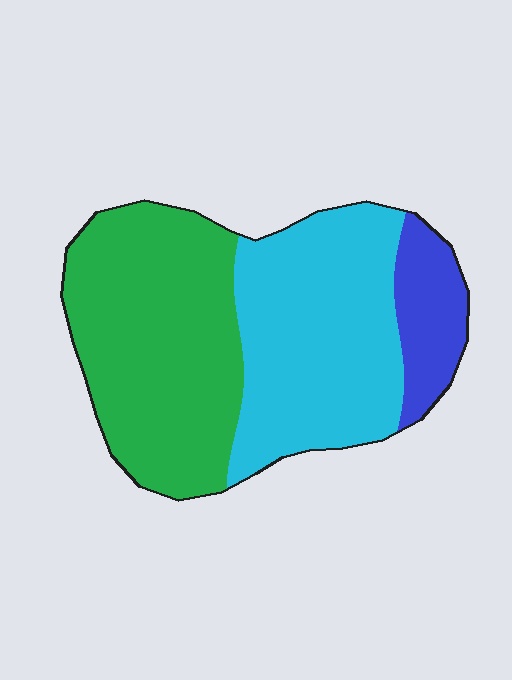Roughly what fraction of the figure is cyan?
Cyan covers roughly 40% of the figure.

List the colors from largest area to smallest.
From largest to smallest: green, cyan, blue.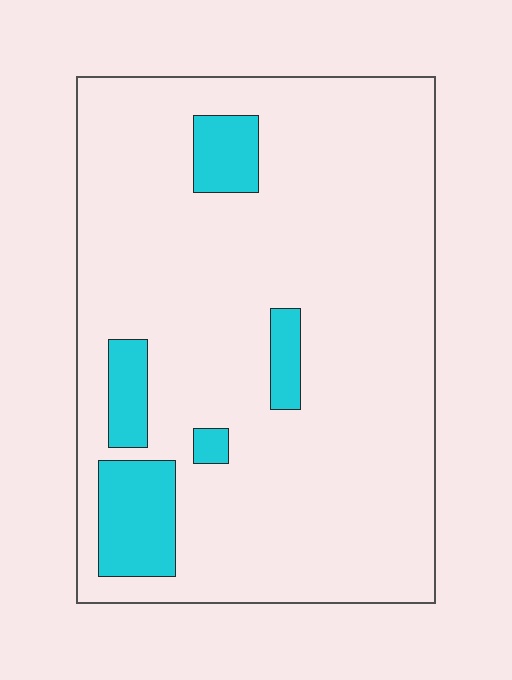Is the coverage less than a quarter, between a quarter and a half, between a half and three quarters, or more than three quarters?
Less than a quarter.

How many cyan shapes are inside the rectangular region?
5.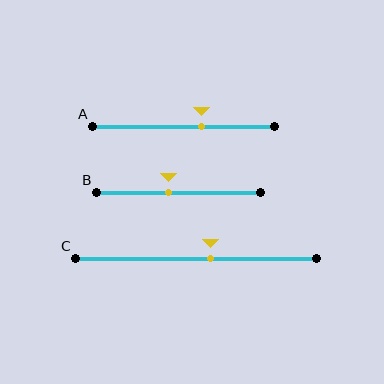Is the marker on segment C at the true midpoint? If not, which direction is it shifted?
No, the marker on segment C is shifted to the right by about 6% of the segment length.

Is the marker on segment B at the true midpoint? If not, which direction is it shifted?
No, the marker on segment B is shifted to the left by about 6% of the segment length.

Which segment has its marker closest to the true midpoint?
Segment C has its marker closest to the true midpoint.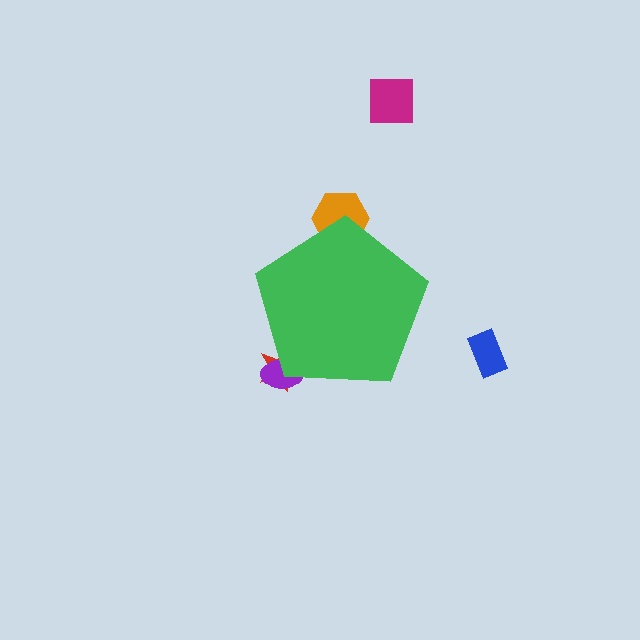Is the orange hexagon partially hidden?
Yes, the orange hexagon is partially hidden behind the green pentagon.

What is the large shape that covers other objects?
A green pentagon.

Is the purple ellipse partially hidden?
Yes, the purple ellipse is partially hidden behind the green pentagon.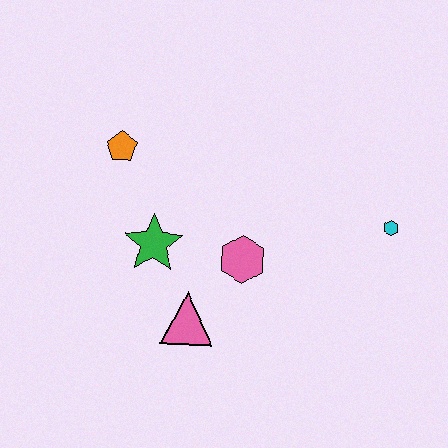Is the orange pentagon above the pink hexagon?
Yes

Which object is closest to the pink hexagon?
The pink triangle is closest to the pink hexagon.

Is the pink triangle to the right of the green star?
Yes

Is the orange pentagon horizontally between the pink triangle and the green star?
No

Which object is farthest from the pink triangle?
The cyan hexagon is farthest from the pink triangle.